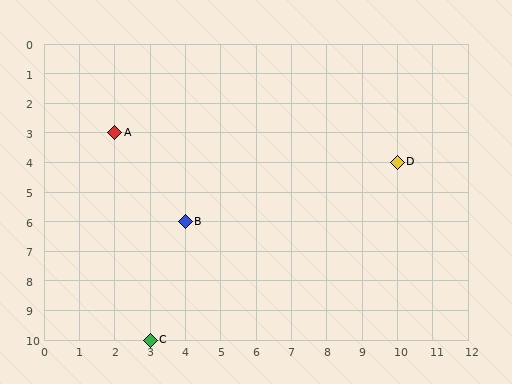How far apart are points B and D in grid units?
Points B and D are 6 columns and 2 rows apart (about 6.3 grid units diagonally).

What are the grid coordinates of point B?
Point B is at grid coordinates (4, 6).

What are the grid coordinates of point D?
Point D is at grid coordinates (10, 4).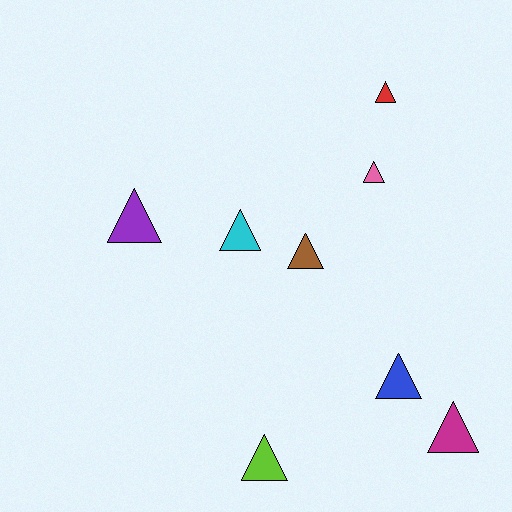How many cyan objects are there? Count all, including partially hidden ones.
There is 1 cyan object.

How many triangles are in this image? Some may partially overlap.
There are 8 triangles.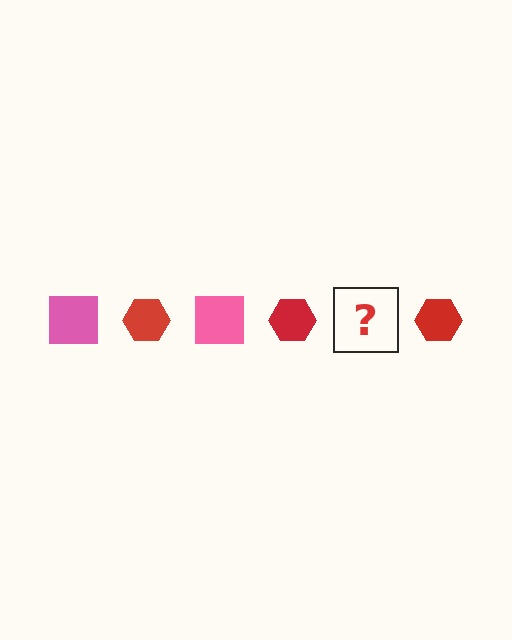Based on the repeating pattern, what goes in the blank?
The blank should be a pink square.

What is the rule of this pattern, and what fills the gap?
The rule is that the pattern alternates between pink square and red hexagon. The gap should be filled with a pink square.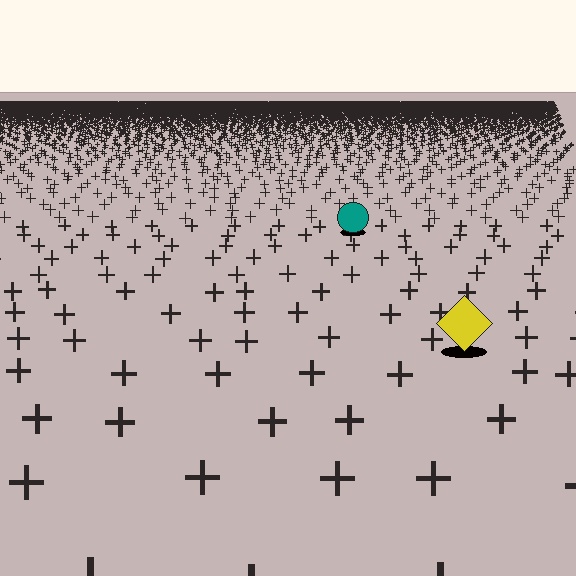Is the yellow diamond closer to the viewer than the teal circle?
Yes. The yellow diamond is closer — you can tell from the texture gradient: the ground texture is coarser near it.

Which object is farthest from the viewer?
The teal circle is farthest from the viewer. It appears smaller and the ground texture around it is denser.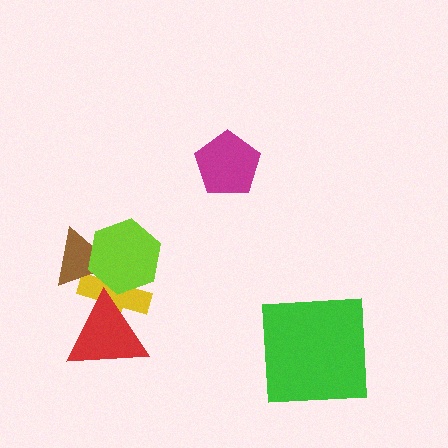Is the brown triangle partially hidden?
Yes, it is partially covered by another shape.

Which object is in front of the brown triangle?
The lime hexagon is in front of the brown triangle.